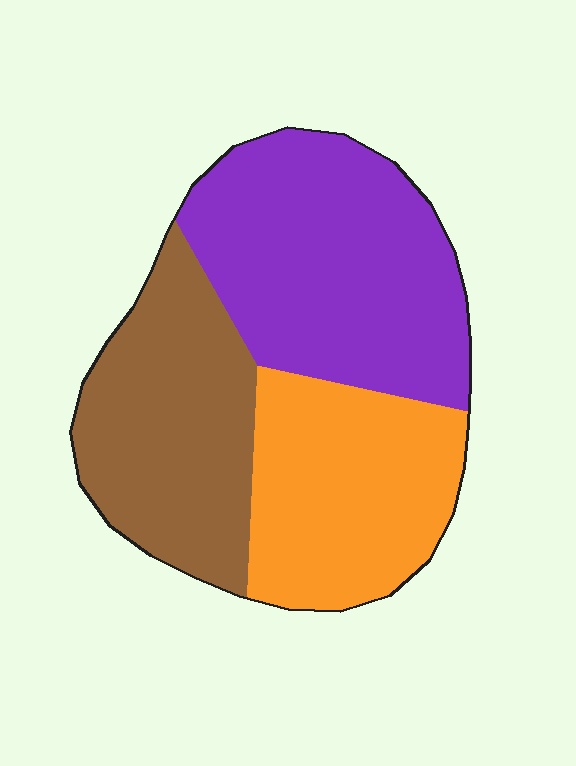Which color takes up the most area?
Purple, at roughly 40%.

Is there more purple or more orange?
Purple.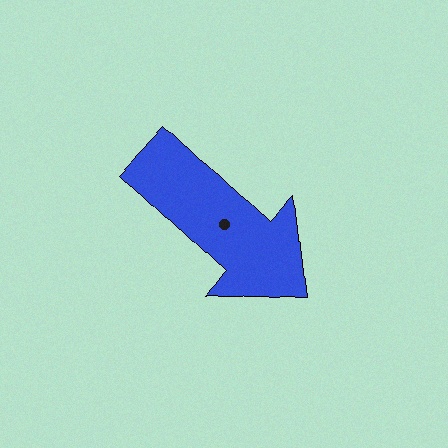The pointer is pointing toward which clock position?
Roughly 4 o'clock.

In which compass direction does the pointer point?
Southeast.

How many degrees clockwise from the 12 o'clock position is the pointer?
Approximately 133 degrees.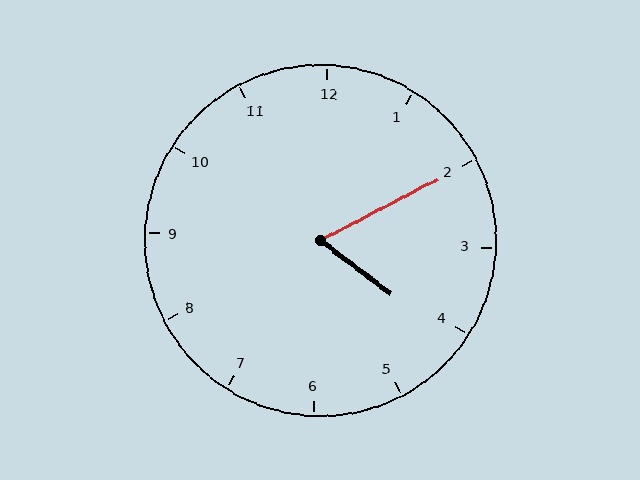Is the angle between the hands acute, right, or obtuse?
It is acute.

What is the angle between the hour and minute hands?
Approximately 65 degrees.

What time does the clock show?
4:10.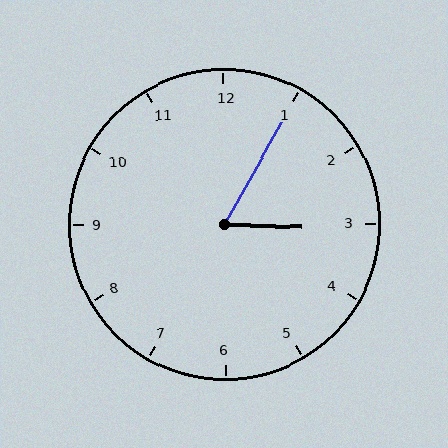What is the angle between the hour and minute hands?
Approximately 62 degrees.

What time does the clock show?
3:05.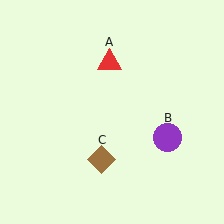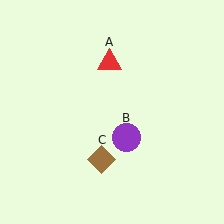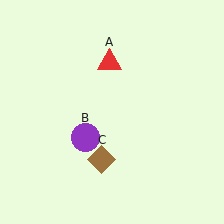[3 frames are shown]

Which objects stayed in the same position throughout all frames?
Red triangle (object A) and brown diamond (object C) remained stationary.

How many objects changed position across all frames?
1 object changed position: purple circle (object B).